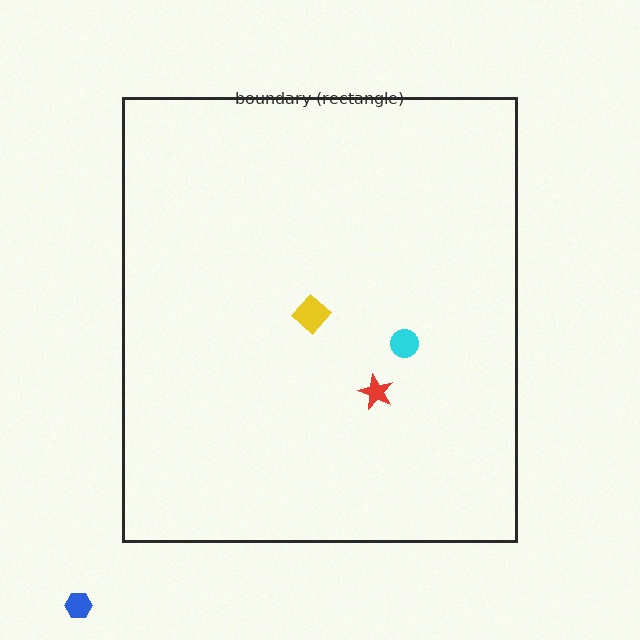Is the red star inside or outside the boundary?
Inside.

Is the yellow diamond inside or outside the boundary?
Inside.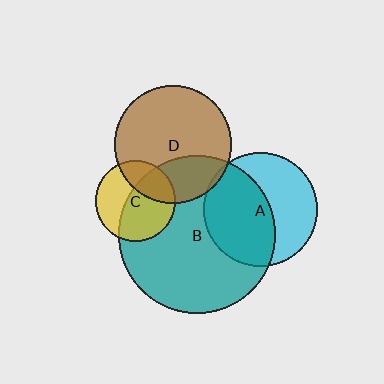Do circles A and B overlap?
Yes.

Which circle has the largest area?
Circle B (teal).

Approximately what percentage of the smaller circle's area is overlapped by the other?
Approximately 55%.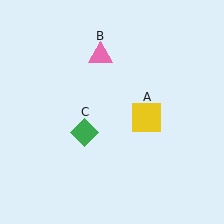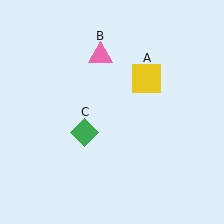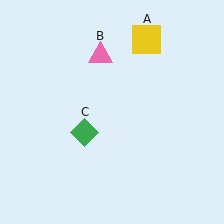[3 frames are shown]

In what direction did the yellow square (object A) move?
The yellow square (object A) moved up.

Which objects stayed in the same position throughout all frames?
Pink triangle (object B) and green diamond (object C) remained stationary.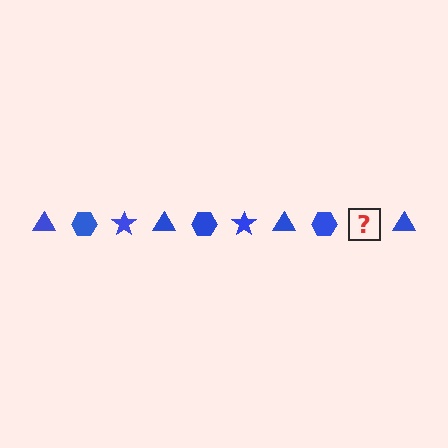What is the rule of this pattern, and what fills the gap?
The rule is that the pattern cycles through triangle, hexagon, star shapes in blue. The gap should be filled with a blue star.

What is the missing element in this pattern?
The missing element is a blue star.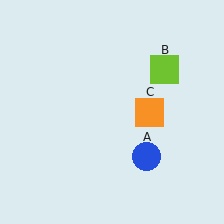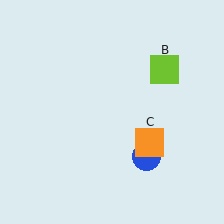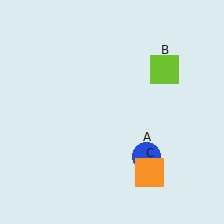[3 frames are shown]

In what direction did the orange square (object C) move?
The orange square (object C) moved down.